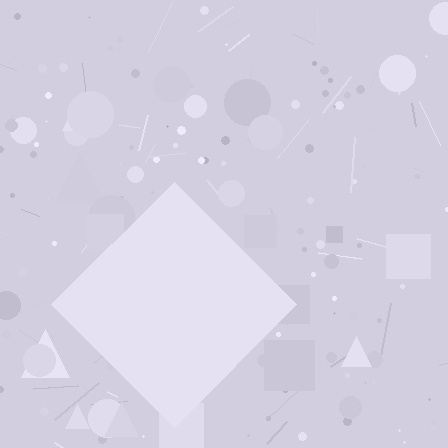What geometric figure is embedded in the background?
A diamond is embedded in the background.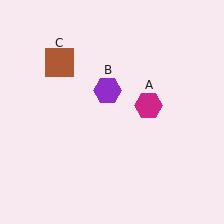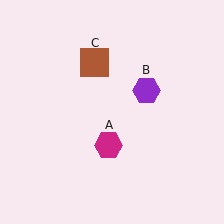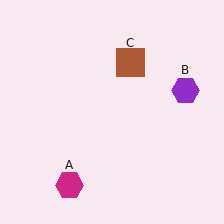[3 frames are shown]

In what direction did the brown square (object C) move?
The brown square (object C) moved right.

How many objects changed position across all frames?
3 objects changed position: magenta hexagon (object A), purple hexagon (object B), brown square (object C).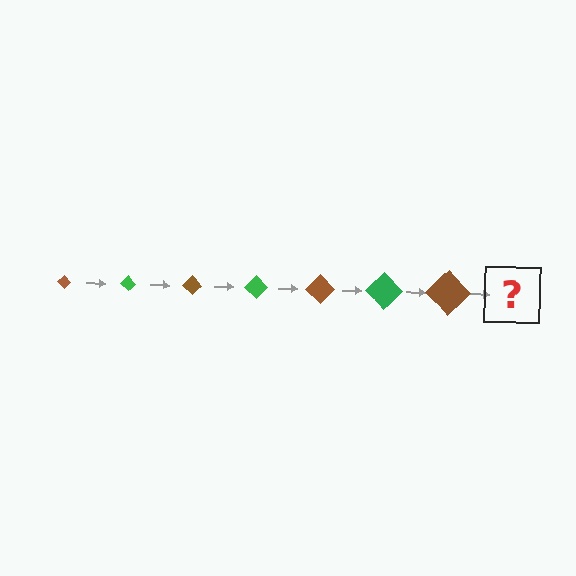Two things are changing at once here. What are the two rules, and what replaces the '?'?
The two rules are that the diamond grows larger each step and the color cycles through brown and green. The '?' should be a green diamond, larger than the previous one.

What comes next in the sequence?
The next element should be a green diamond, larger than the previous one.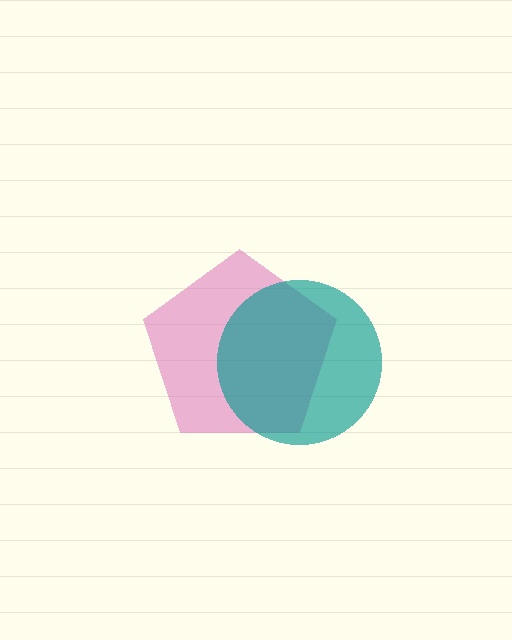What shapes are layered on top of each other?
The layered shapes are: a pink pentagon, a teal circle.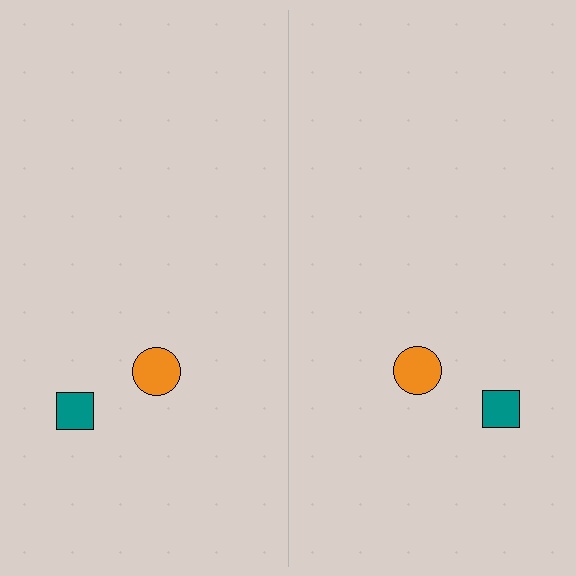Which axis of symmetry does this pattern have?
The pattern has a vertical axis of symmetry running through the center of the image.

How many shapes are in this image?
There are 4 shapes in this image.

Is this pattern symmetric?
Yes, this pattern has bilateral (reflection) symmetry.